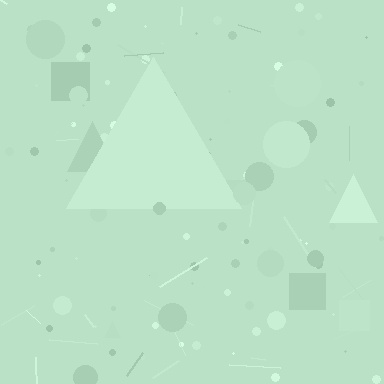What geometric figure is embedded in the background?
A triangle is embedded in the background.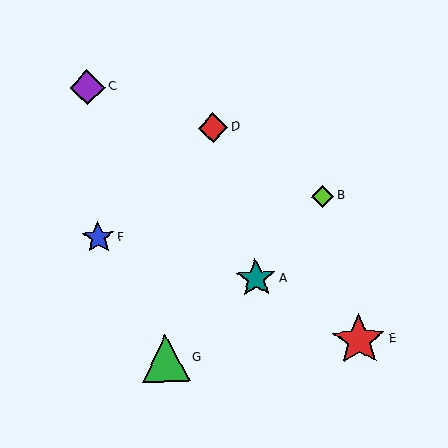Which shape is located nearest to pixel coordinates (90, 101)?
The purple diamond (labeled C) at (87, 87) is nearest to that location.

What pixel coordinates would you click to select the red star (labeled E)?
Click at (359, 340) to select the red star E.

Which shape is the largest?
The red star (labeled E) is the largest.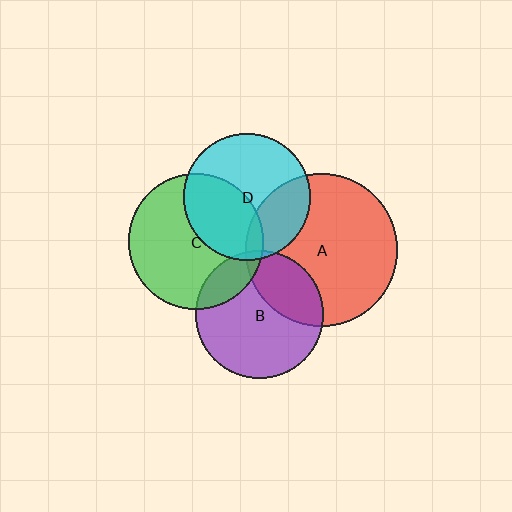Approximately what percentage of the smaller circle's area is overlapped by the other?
Approximately 30%.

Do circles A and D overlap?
Yes.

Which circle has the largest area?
Circle A (red).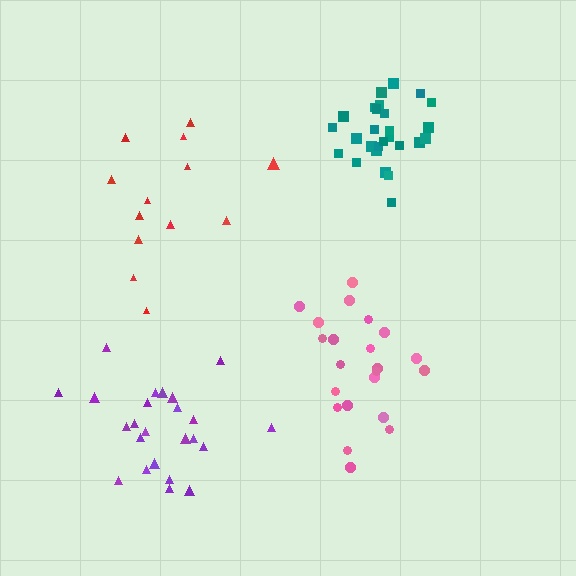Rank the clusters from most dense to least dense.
teal, pink, purple, red.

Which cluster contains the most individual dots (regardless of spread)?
Teal (28).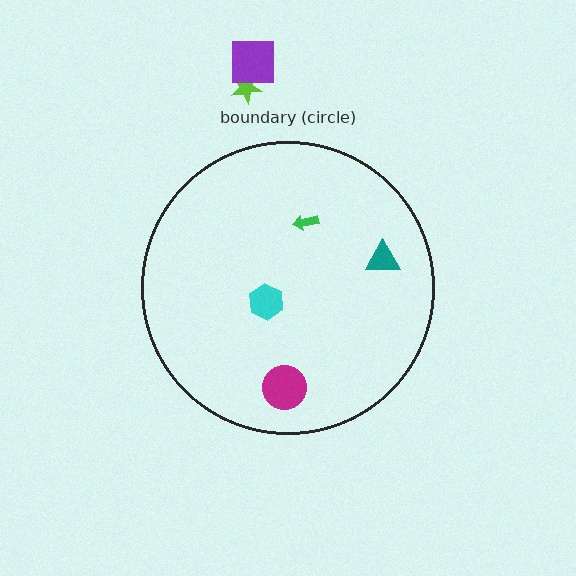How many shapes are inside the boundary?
4 inside, 2 outside.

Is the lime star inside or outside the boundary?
Outside.